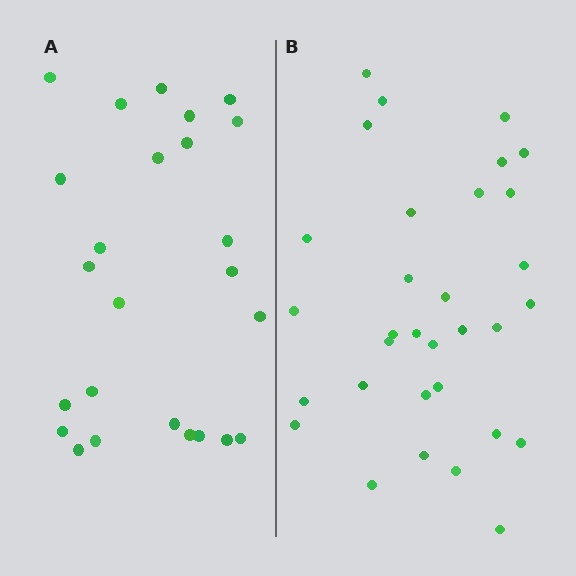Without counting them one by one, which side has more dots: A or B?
Region B (the right region) has more dots.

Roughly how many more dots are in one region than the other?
Region B has roughly 8 or so more dots than region A.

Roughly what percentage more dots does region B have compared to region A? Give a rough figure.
About 30% more.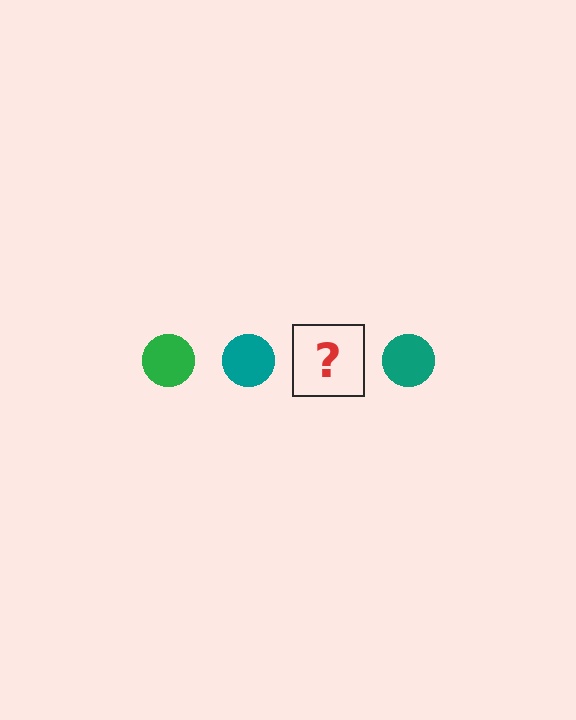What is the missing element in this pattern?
The missing element is a green circle.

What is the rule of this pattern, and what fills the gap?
The rule is that the pattern cycles through green, teal circles. The gap should be filled with a green circle.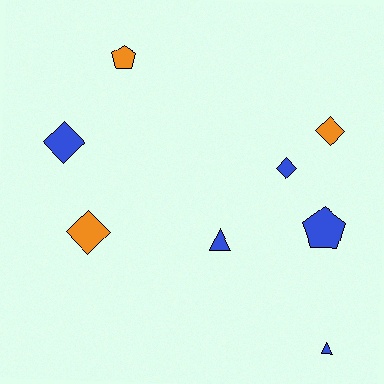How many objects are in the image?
There are 8 objects.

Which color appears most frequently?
Blue, with 5 objects.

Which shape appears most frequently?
Diamond, with 4 objects.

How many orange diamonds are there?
There are 2 orange diamonds.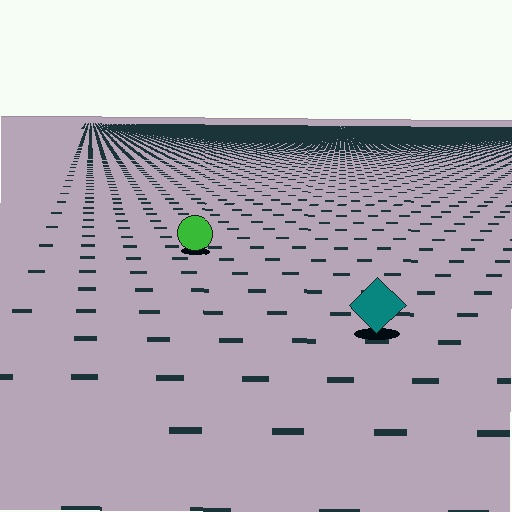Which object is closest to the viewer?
The teal diamond is closest. The texture marks near it are larger and more spread out.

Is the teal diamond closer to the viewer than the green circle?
Yes. The teal diamond is closer — you can tell from the texture gradient: the ground texture is coarser near it.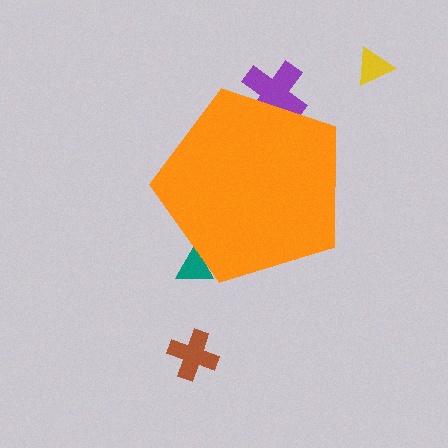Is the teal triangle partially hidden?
Yes, the teal triangle is partially hidden behind the orange pentagon.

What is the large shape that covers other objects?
An orange pentagon.